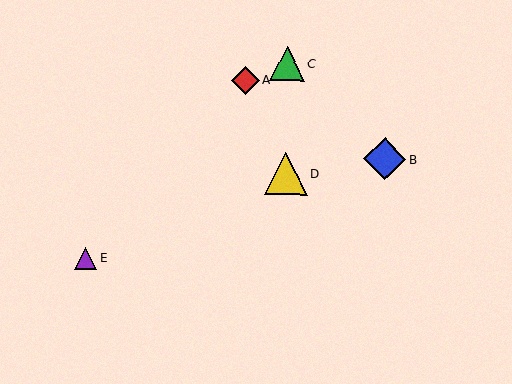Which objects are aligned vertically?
Objects C, D are aligned vertically.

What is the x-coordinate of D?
Object D is at x≈286.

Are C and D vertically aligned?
Yes, both are at x≈287.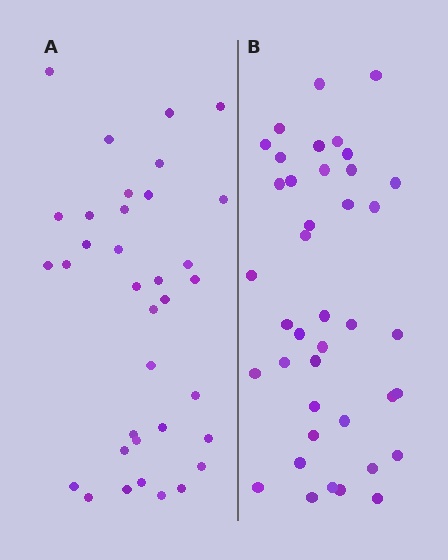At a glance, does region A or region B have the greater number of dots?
Region B (the right region) has more dots.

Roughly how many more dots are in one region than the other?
Region B has about 5 more dots than region A.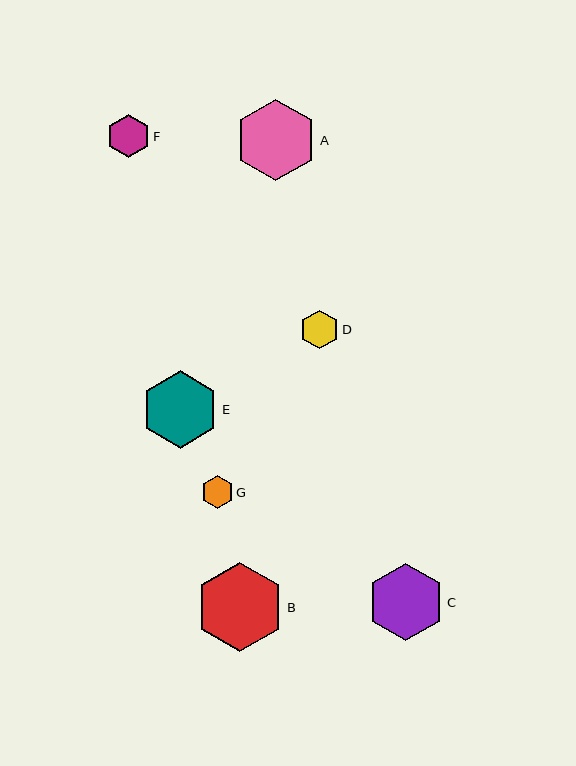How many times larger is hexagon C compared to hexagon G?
Hexagon C is approximately 2.4 times the size of hexagon G.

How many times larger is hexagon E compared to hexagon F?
Hexagon E is approximately 1.8 times the size of hexagon F.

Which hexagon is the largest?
Hexagon B is the largest with a size of approximately 89 pixels.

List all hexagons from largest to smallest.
From largest to smallest: B, A, E, C, F, D, G.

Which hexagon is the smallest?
Hexagon G is the smallest with a size of approximately 32 pixels.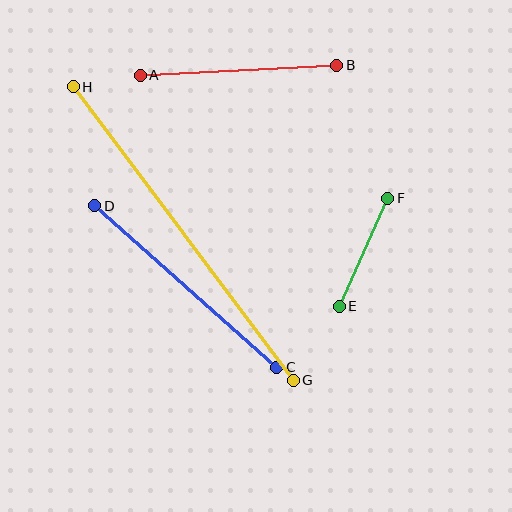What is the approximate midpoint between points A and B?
The midpoint is at approximately (238, 70) pixels.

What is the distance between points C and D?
The distance is approximately 243 pixels.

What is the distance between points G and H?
The distance is approximately 367 pixels.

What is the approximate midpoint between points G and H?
The midpoint is at approximately (183, 233) pixels.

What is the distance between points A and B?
The distance is approximately 196 pixels.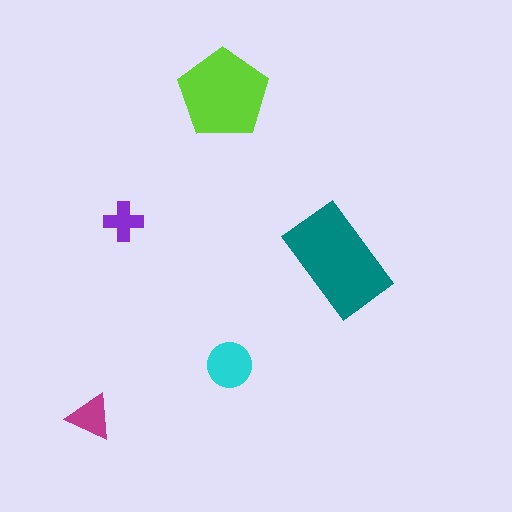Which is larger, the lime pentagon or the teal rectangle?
The teal rectangle.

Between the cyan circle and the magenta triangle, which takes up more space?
The cyan circle.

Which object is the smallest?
The purple cross.